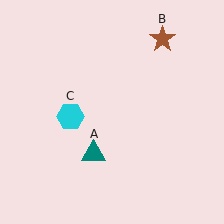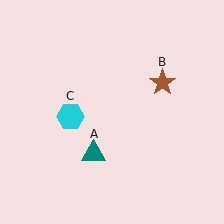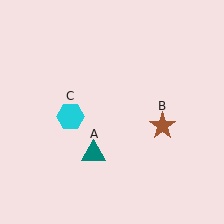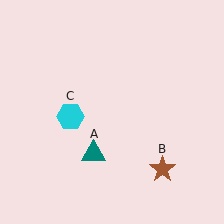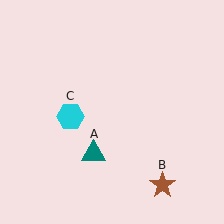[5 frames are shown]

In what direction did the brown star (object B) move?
The brown star (object B) moved down.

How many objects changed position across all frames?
1 object changed position: brown star (object B).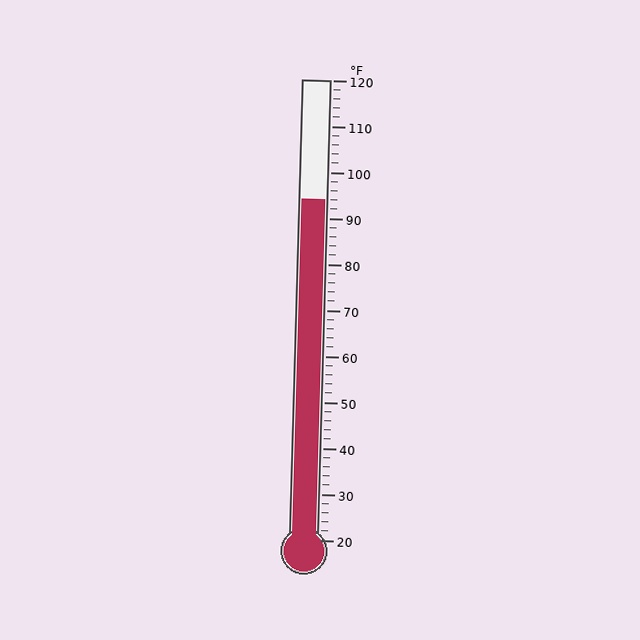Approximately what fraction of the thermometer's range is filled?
The thermometer is filled to approximately 75% of its range.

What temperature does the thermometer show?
The thermometer shows approximately 94°F.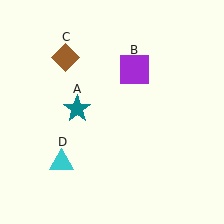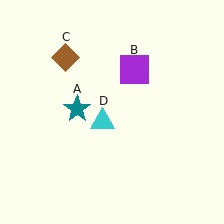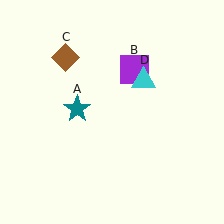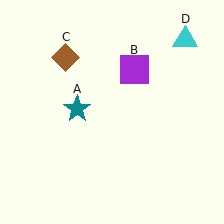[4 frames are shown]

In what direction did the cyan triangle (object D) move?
The cyan triangle (object D) moved up and to the right.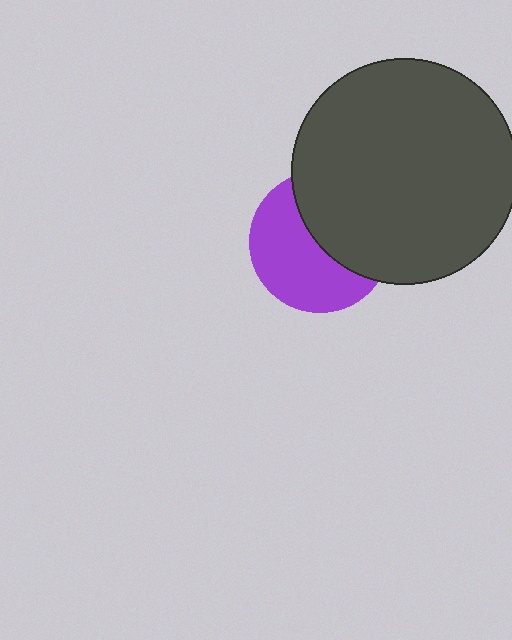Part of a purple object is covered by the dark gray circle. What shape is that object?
It is a circle.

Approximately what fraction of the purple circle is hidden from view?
Roughly 46% of the purple circle is hidden behind the dark gray circle.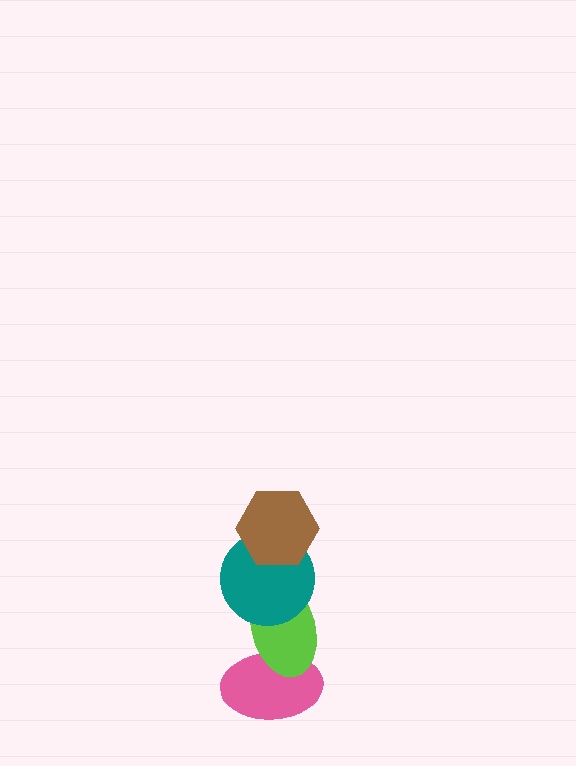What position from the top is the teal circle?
The teal circle is 2nd from the top.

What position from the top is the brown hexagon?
The brown hexagon is 1st from the top.